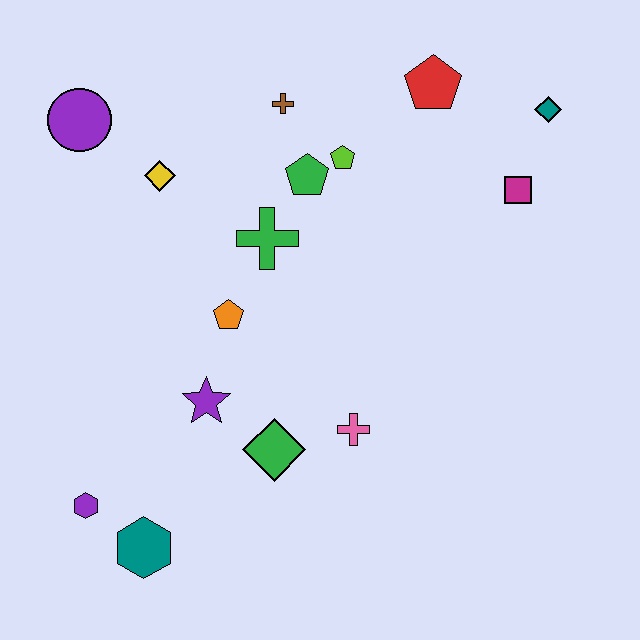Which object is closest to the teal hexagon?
The purple hexagon is closest to the teal hexagon.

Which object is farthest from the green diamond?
The teal diamond is farthest from the green diamond.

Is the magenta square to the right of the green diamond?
Yes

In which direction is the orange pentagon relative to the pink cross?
The orange pentagon is to the left of the pink cross.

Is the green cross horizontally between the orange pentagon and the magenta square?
Yes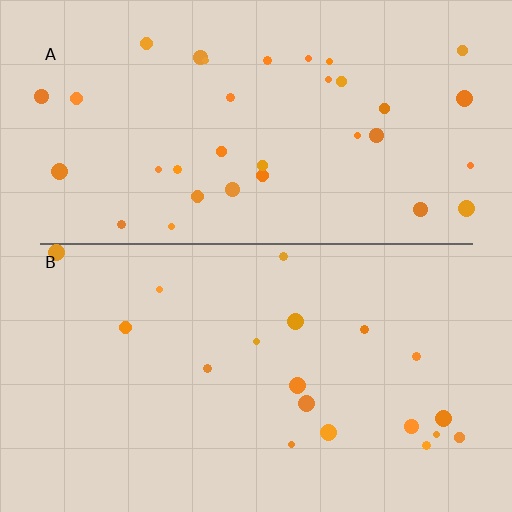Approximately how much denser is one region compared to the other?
Approximately 1.8× — region A over region B.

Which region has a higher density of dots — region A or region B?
A (the top).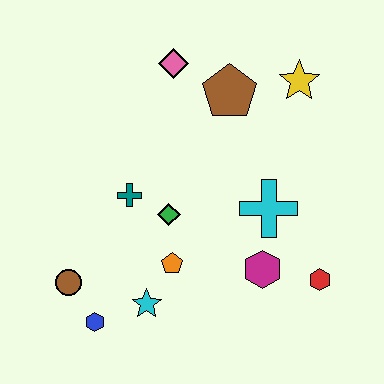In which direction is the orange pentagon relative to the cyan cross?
The orange pentagon is to the left of the cyan cross.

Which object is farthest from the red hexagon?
The pink diamond is farthest from the red hexagon.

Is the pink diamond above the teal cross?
Yes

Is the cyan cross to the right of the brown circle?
Yes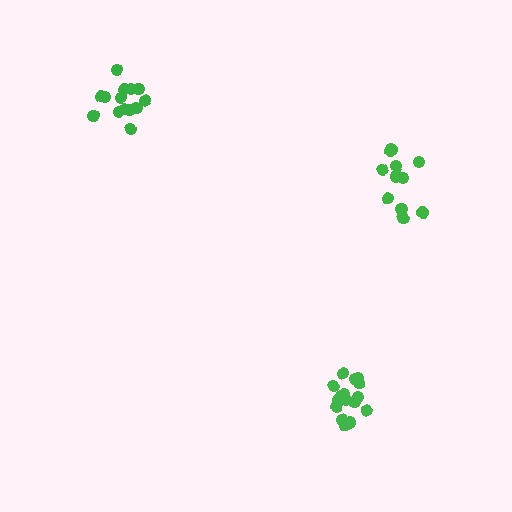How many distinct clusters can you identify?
There are 3 distinct clusters.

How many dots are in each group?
Group 1: 12 dots, Group 2: 16 dots, Group 3: 14 dots (42 total).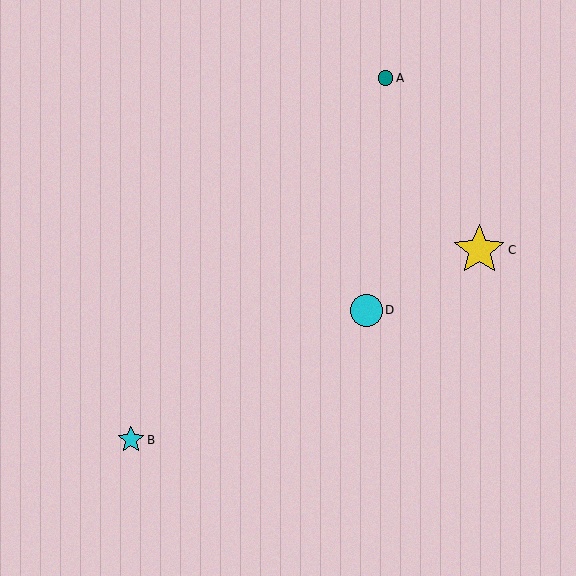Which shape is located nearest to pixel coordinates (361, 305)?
The cyan circle (labeled D) at (366, 310) is nearest to that location.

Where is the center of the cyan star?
The center of the cyan star is at (131, 440).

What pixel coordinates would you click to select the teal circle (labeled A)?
Click at (385, 78) to select the teal circle A.